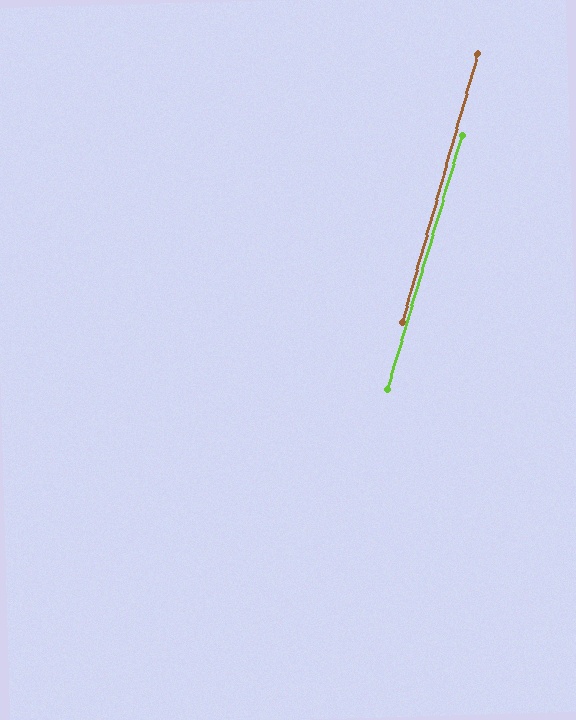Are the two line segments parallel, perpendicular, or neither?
Parallel — their directions differ by only 0.8°.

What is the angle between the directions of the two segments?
Approximately 1 degree.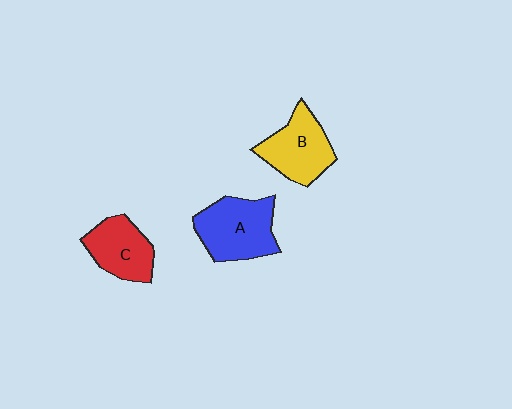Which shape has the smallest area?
Shape C (red).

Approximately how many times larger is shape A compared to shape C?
Approximately 1.3 times.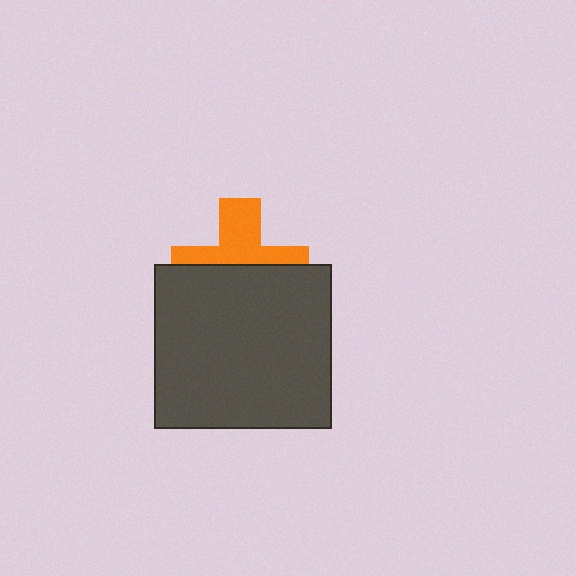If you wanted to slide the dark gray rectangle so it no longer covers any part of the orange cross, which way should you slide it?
Slide it down — that is the most direct way to separate the two shapes.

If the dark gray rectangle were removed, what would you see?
You would see the complete orange cross.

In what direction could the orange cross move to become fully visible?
The orange cross could move up. That would shift it out from behind the dark gray rectangle entirely.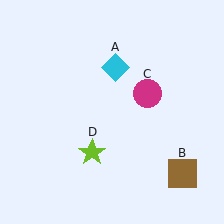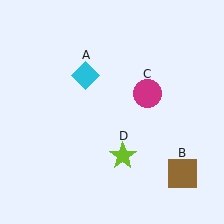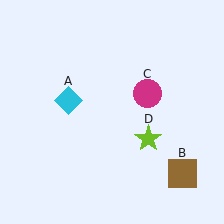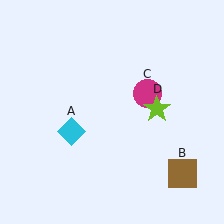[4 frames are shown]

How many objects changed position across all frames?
2 objects changed position: cyan diamond (object A), lime star (object D).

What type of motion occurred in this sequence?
The cyan diamond (object A), lime star (object D) rotated counterclockwise around the center of the scene.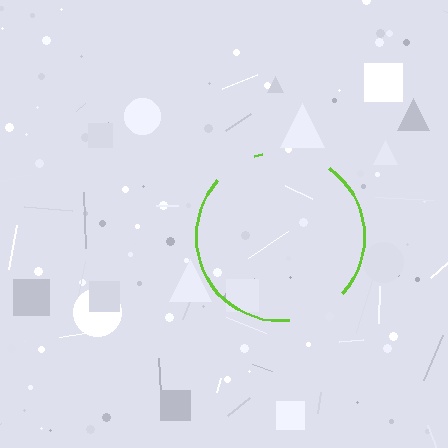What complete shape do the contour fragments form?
The contour fragments form a circle.